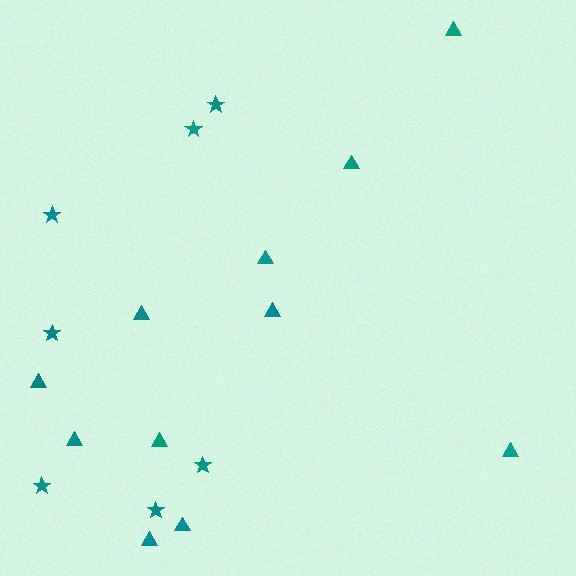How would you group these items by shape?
There are 2 groups: one group of stars (7) and one group of triangles (11).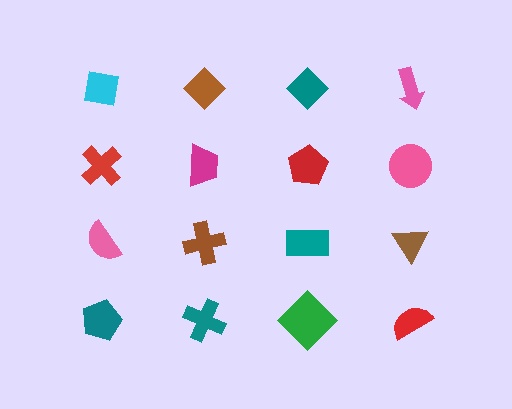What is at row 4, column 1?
A teal pentagon.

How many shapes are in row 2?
4 shapes.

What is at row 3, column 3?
A teal rectangle.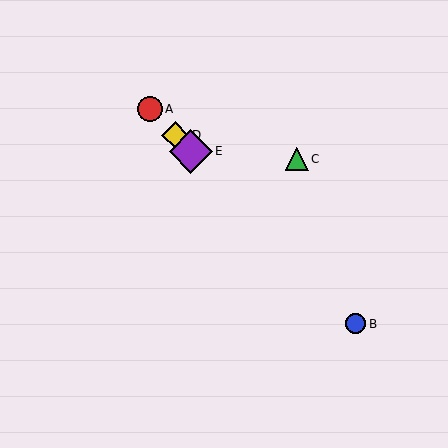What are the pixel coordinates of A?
Object A is at (150, 109).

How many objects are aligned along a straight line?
4 objects (A, B, D, E) are aligned along a straight line.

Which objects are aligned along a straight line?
Objects A, B, D, E are aligned along a straight line.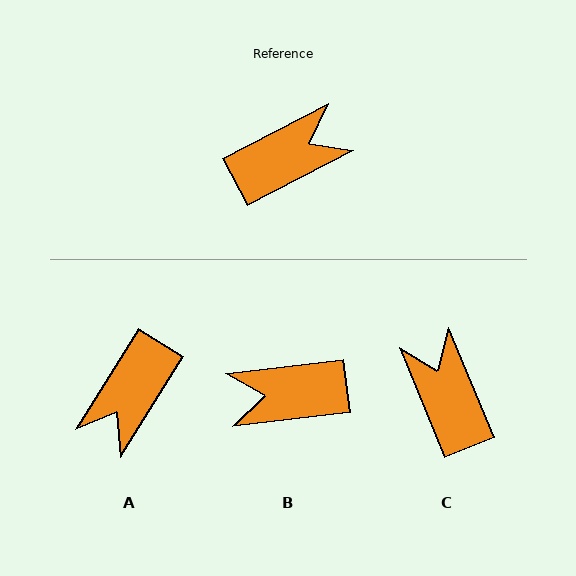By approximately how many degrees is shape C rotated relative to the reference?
Approximately 85 degrees counter-clockwise.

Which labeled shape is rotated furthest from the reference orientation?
B, about 159 degrees away.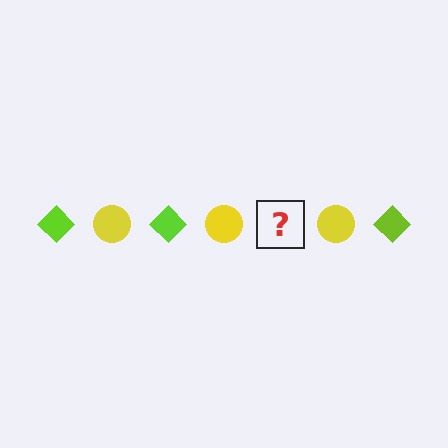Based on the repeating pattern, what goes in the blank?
The blank should be a lime diamond.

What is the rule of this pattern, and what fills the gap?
The rule is that the pattern alternates between lime diamond and yellow circle. The gap should be filled with a lime diamond.